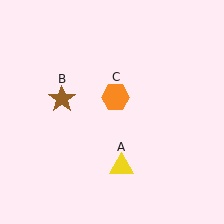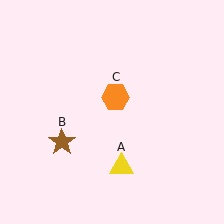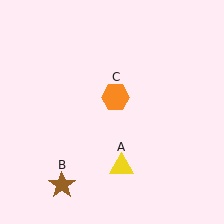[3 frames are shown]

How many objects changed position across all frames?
1 object changed position: brown star (object B).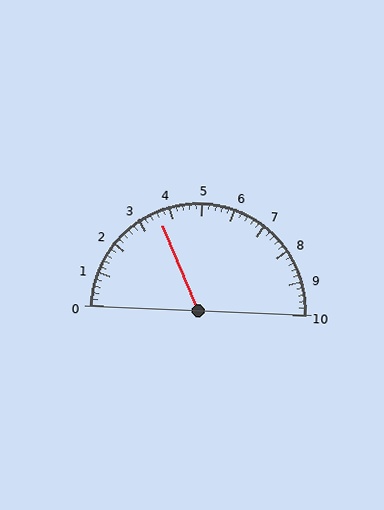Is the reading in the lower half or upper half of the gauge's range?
The reading is in the lower half of the range (0 to 10).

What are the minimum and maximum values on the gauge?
The gauge ranges from 0 to 10.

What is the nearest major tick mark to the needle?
The nearest major tick mark is 4.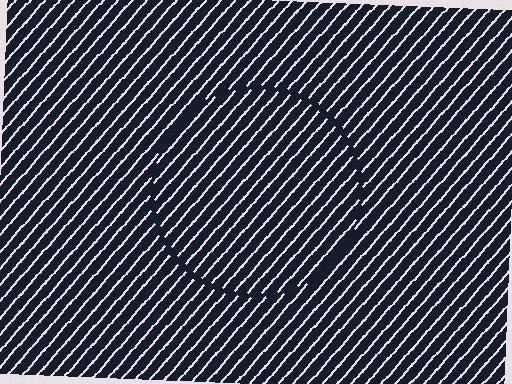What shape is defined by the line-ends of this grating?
An illusory circle. The interior of the shape contains the same grating, shifted by half a period — the contour is defined by the phase discontinuity where line-ends from the inner and outer gratings abut.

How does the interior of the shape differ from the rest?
The interior of the shape contains the same grating, shifted by half a period — the contour is defined by the phase discontinuity where line-ends from the inner and outer gratings abut.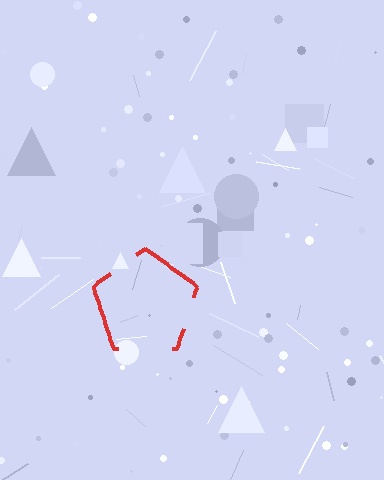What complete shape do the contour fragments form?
The contour fragments form a pentagon.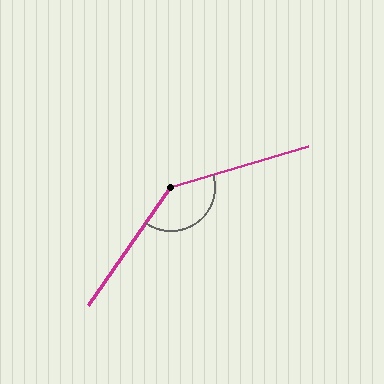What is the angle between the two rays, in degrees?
Approximately 141 degrees.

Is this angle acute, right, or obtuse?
It is obtuse.